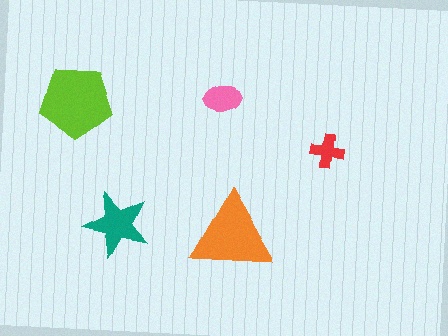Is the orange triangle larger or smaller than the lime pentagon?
Smaller.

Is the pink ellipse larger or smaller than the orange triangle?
Smaller.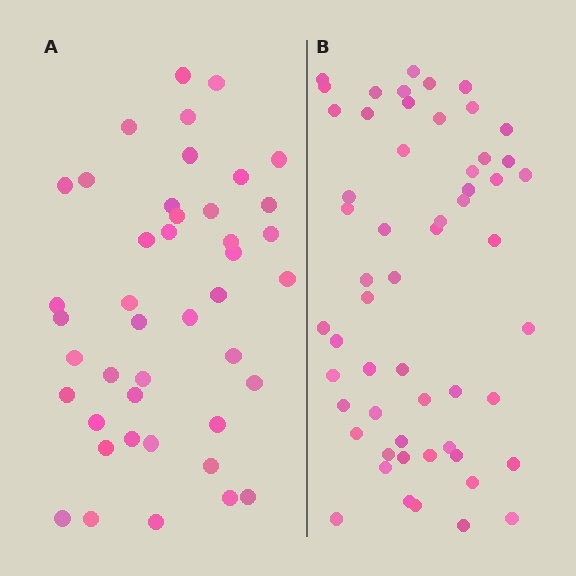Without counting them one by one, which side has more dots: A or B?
Region B (the right region) has more dots.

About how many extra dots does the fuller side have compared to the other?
Region B has approximately 15 more dots than region A.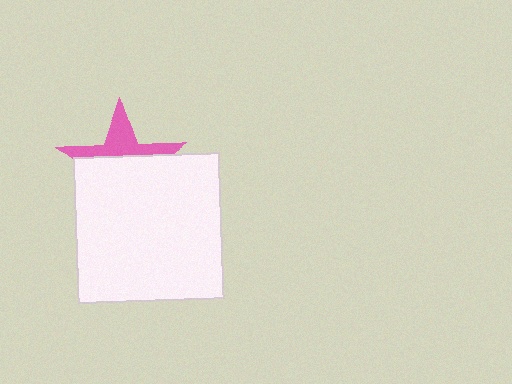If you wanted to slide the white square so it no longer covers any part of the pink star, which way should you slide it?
Slide it down — that is the most direct way to separate the two shapes.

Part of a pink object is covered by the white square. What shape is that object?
It is a star.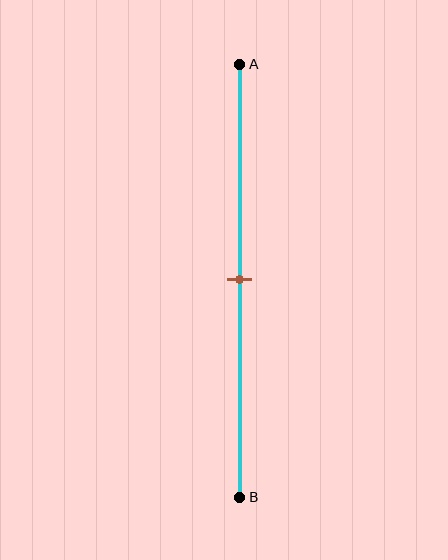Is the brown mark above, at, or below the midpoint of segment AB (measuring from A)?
The brown mark is approximately at the midpoint of segment AB.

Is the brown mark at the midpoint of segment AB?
Yes, the mark is approximately at the midpoint.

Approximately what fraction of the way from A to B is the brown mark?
The brown mark is approximately 50% of the way from A to B.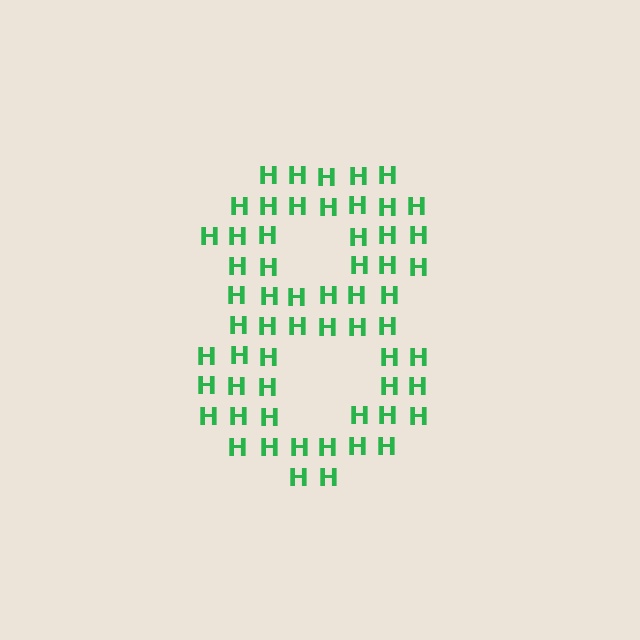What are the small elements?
The small elements are letter H's.